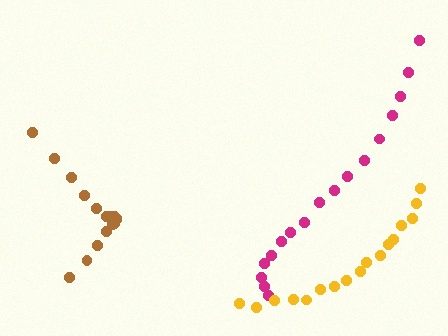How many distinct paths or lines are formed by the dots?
There are 3 distinct paths.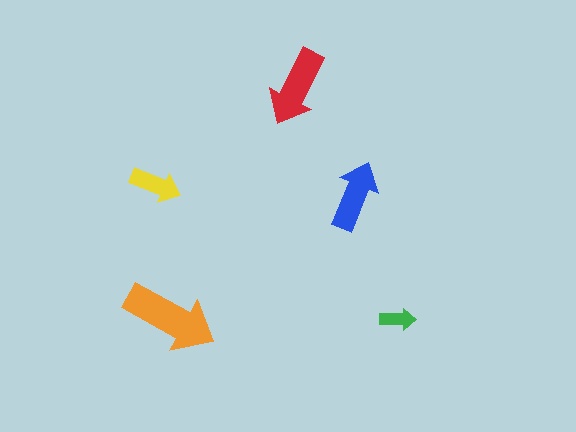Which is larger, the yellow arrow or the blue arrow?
The blue one.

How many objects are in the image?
There are 5 objects in the image.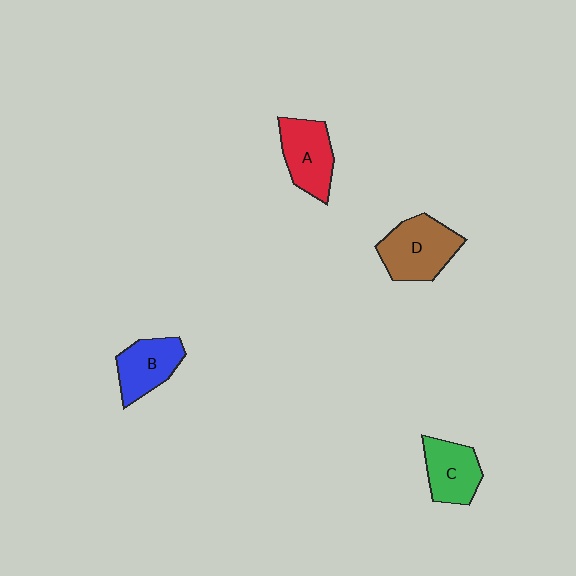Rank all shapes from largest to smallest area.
From largest to smallest: D (brown), A (red), B (blue), C (green).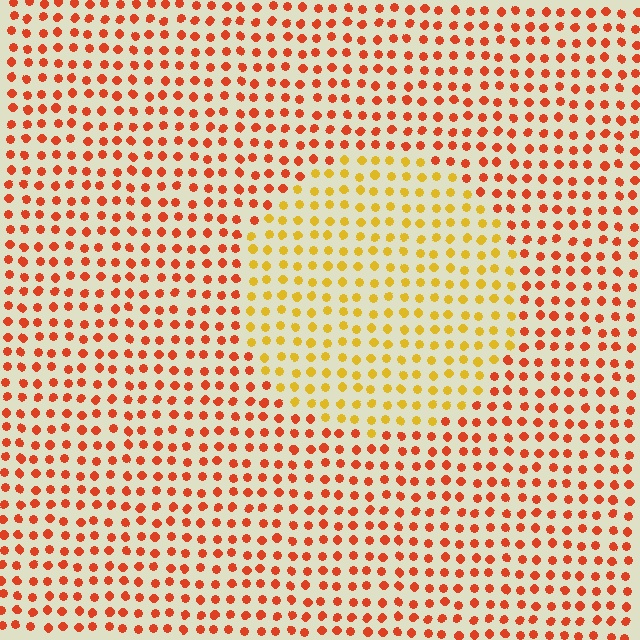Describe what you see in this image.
The image is filled with small red elements in a uniform arrangement. A circle-shaped region is visible where the elements are tinted to a slightly different hue, forming a subtle color boundary.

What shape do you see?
I see a circle.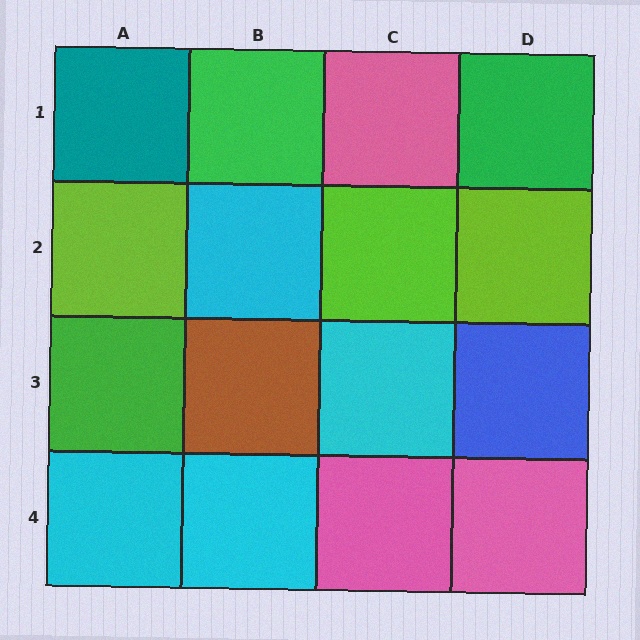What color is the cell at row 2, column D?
Lime.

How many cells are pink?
3 cells are pink.